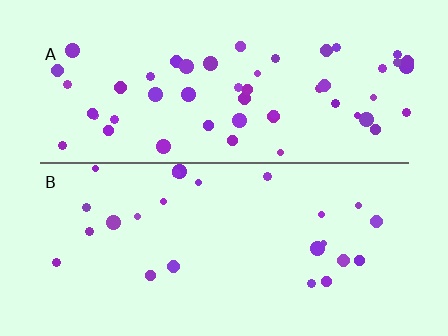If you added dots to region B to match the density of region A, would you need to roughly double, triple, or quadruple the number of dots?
Approximately double.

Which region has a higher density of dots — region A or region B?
A (the top).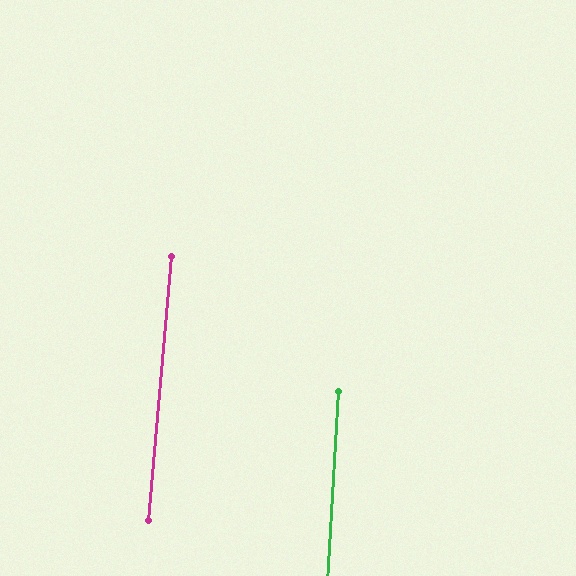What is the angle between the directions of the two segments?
Approximately 2 degrees.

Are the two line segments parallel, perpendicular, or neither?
Parallel — their directions differ by only 1.7°.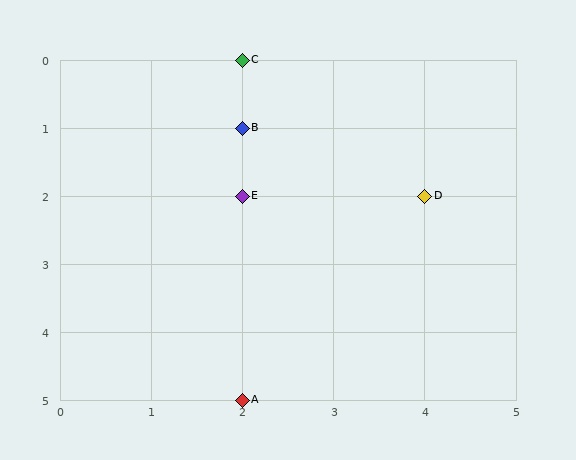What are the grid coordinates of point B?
Point B is at grid coordinates (2, 1).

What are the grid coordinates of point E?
Point E is at grid coordinates (2, 2).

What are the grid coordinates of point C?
Point C is at grid coordinates (2, 0).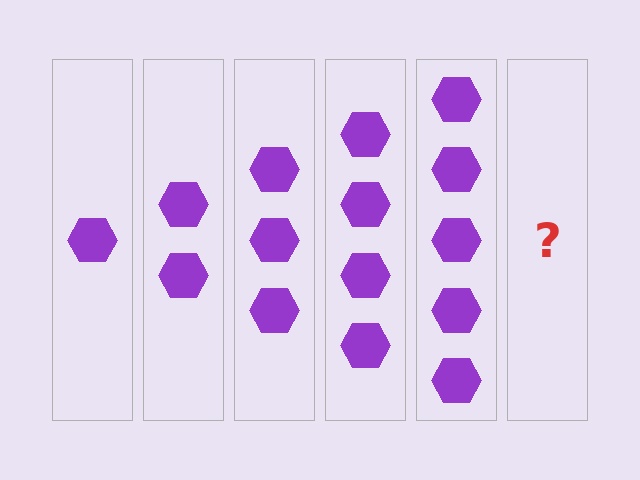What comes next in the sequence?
The next element should be 6 hexagons.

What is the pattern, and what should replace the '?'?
The pattern is that each step adds one more hexagon. The '?' should be 6 hexagons.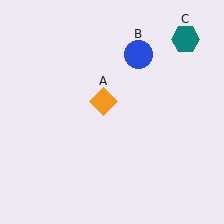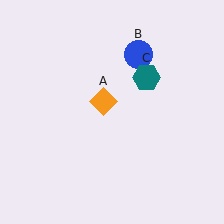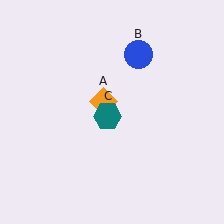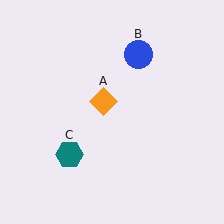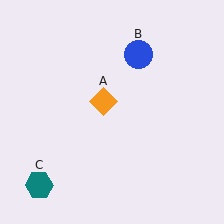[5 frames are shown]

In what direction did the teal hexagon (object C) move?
The teal hexagon (object C) moved down and to the left.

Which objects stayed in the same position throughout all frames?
Orange diamond (object A) and blue circle (object B) remained stationary.